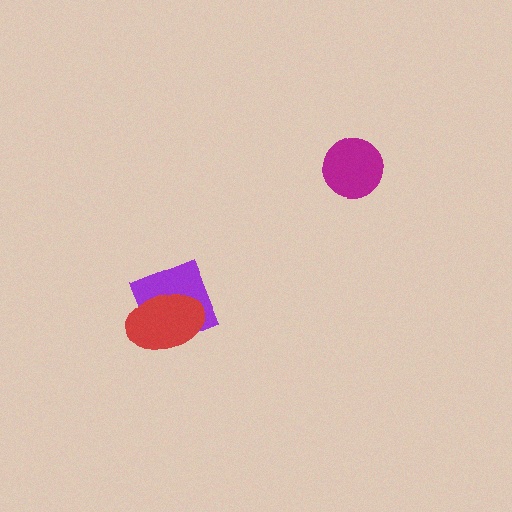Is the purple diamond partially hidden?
Yes, it is partially covered by another shape.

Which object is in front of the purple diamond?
The red ellipse is in front of the purple diamond.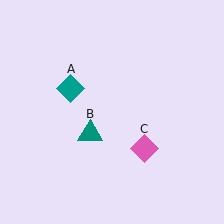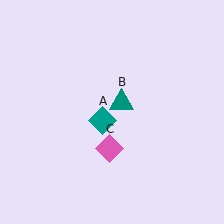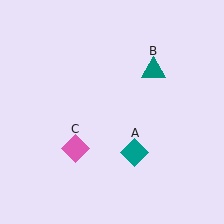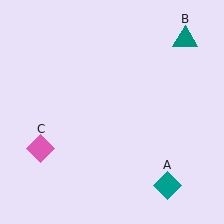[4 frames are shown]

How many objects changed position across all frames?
3 objects changed position: teal diamond (object A), teal triangle (object B), pink diamond (object C).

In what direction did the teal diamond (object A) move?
The teal diamond (object A) moved down and to the right.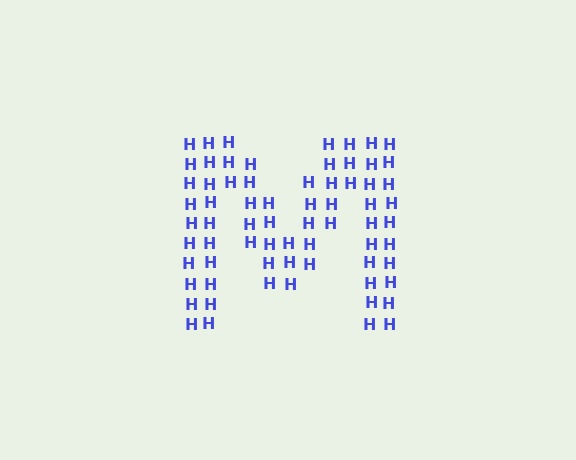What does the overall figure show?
The overall figure shows the letter M.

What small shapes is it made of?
It is made of small letter H's.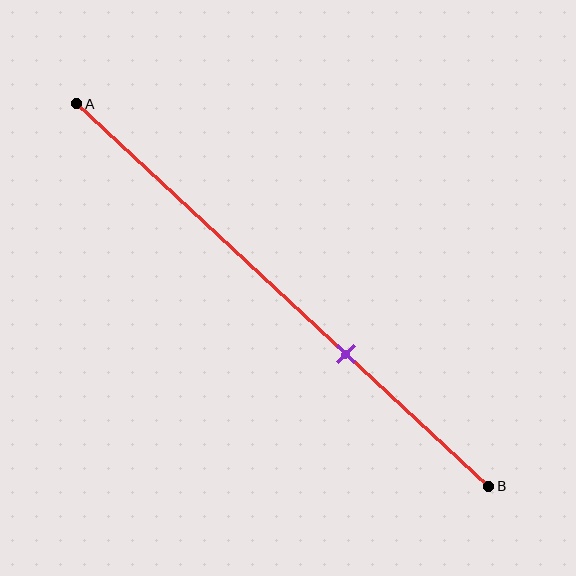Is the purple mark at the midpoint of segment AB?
No, the mark is at about 65% from A, not at the 50% midpoint.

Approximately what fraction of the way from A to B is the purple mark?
The purple mark is approximately 65% of the way from A to B.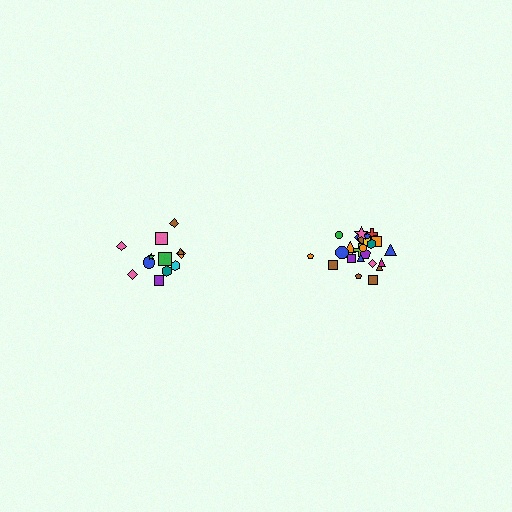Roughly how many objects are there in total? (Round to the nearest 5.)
Roughly 35 objects in total.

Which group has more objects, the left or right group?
The right group.